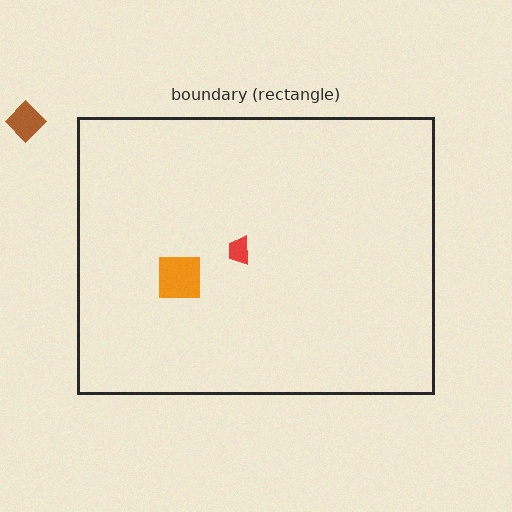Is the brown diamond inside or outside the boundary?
Outside.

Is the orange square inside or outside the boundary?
Inside.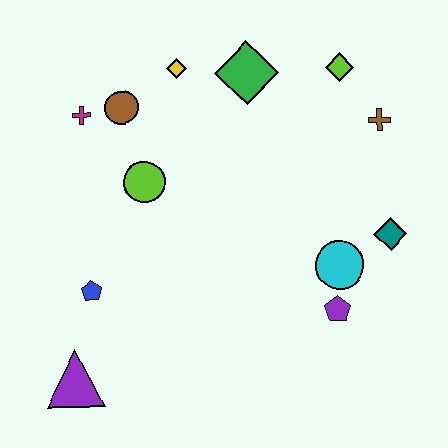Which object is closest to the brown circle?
The magenta cross is closest to the brown circle.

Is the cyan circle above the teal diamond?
No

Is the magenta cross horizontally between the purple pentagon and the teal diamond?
No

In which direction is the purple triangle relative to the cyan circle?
The purple triangle is to the left of the cyan circle.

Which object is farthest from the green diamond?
The purple triangle is farthest from the green diamond.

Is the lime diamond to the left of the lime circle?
No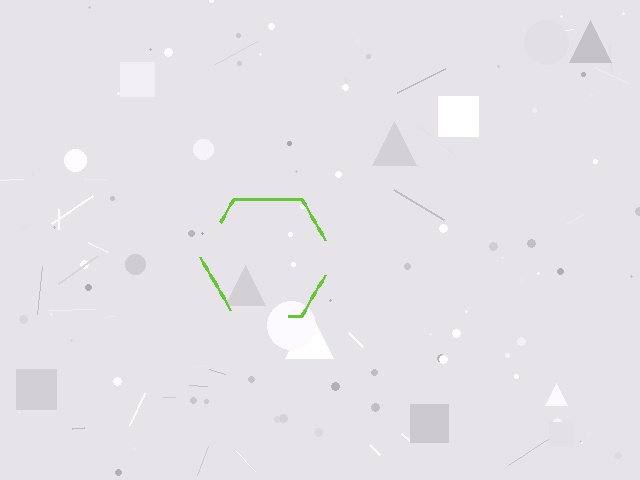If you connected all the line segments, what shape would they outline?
They would outline a hexagon.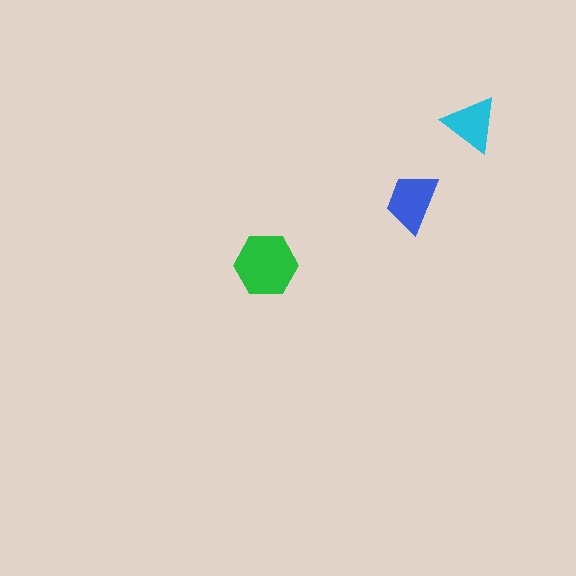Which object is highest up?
The cyan triangle is topmost.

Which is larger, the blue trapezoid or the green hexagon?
The green hexagon.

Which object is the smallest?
The cyan triangle.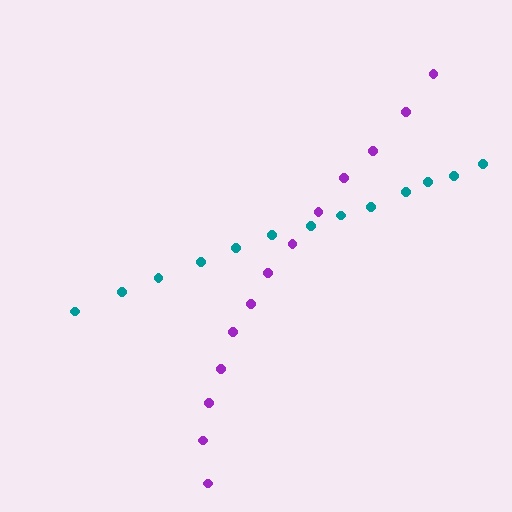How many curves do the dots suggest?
There are 2 distinct paths.